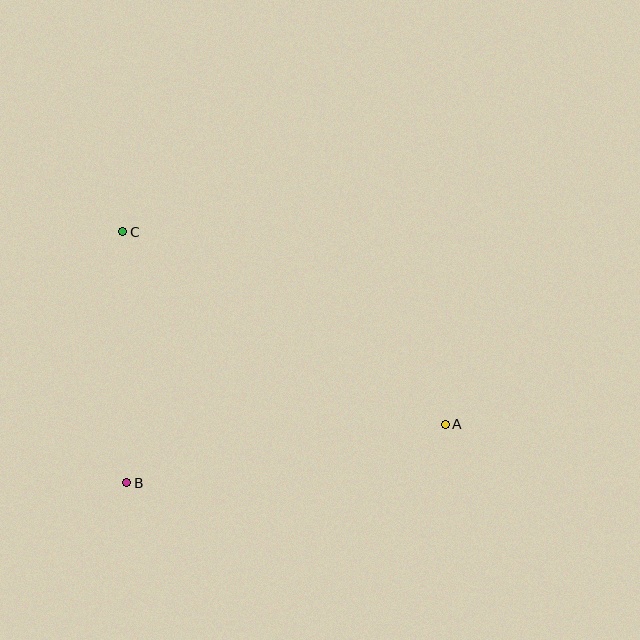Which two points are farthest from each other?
Points A and C are farthest from each other.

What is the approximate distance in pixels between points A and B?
The distance between A and B is approximately 324 pixels.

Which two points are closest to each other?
Points B and C are closest to each other.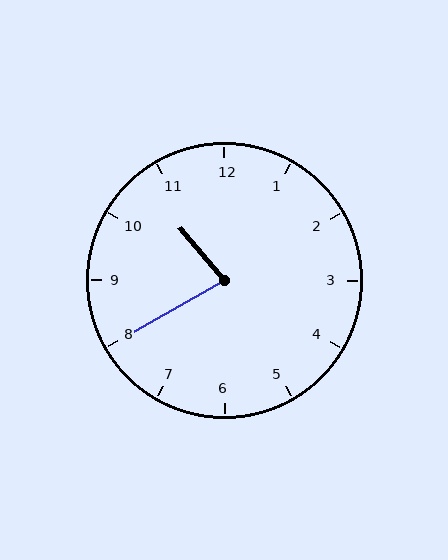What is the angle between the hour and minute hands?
Approximately 80 degrees.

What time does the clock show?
10:40.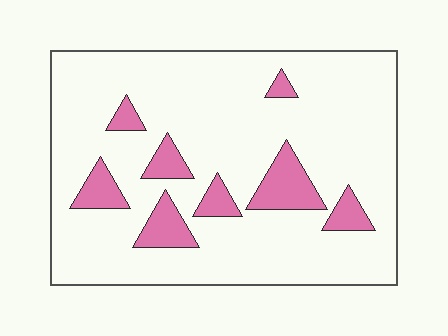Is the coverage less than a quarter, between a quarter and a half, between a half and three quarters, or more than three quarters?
Less than a quarter.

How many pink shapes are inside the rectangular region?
8.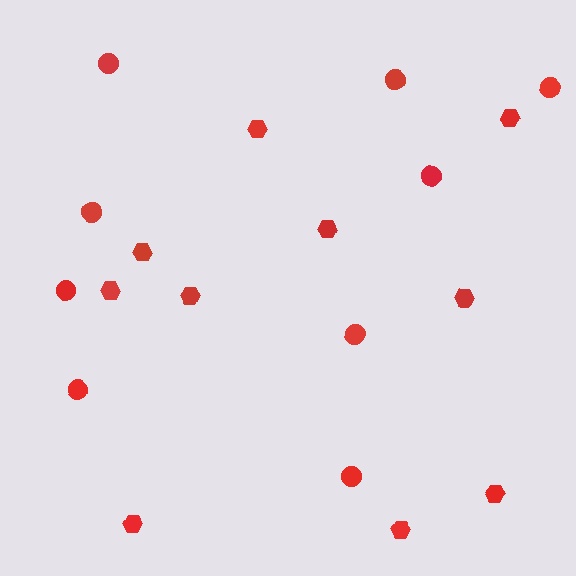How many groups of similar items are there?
There are 2 groups: one group of hexagons (10) and one group of circles (9).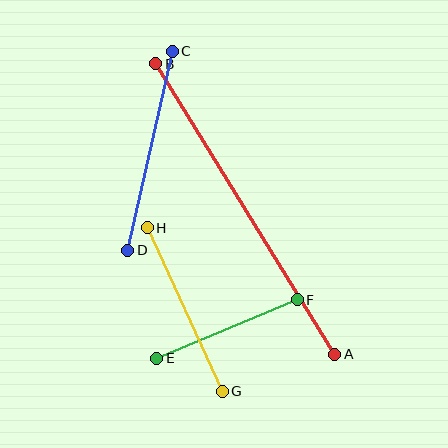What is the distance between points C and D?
The distance is approximately 204 pixels.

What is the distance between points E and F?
The distance is approximately 152 pixels.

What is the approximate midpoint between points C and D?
The midpoint is at approximately (150, 151) pixels.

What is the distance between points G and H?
The distance is approximately 180 pixels.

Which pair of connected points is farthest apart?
Points A and B are farthest apart.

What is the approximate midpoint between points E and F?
The midpoint is at approximately (227, 329) pixels.